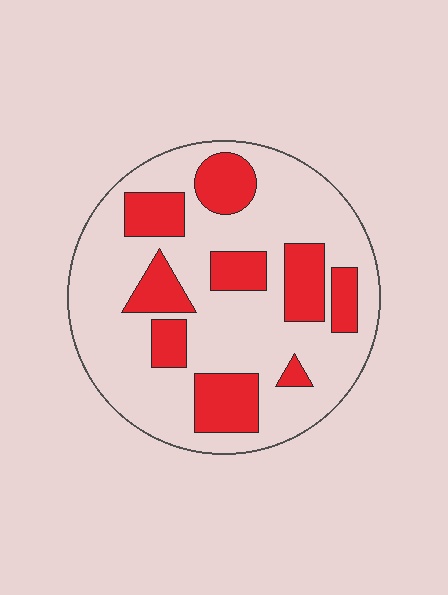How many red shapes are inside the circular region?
9.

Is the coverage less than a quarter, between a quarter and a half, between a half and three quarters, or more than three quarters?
Between a quarter and a half.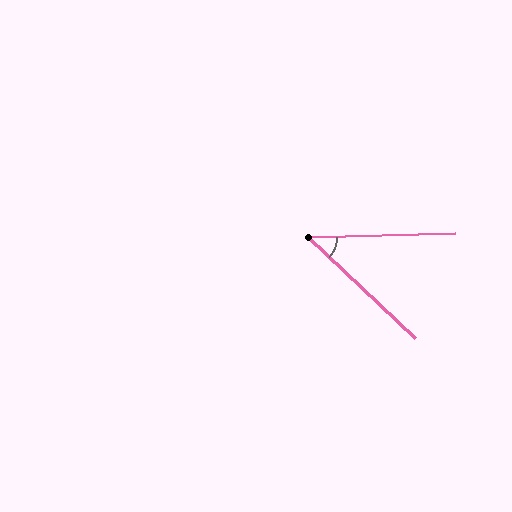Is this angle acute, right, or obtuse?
It is acute.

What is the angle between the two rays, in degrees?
Approximately 45 degrees.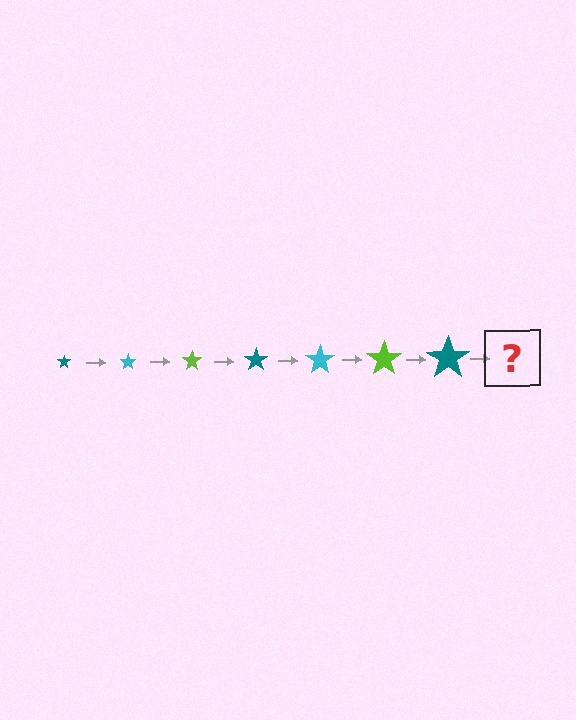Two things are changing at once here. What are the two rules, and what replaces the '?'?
The two rules are that the star grows larger each step and the color cycles through teal, cyan, and lime. The '?' should be a cyan star, larger than the previous one.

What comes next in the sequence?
The next element should be a cyan star, larger than the previous one.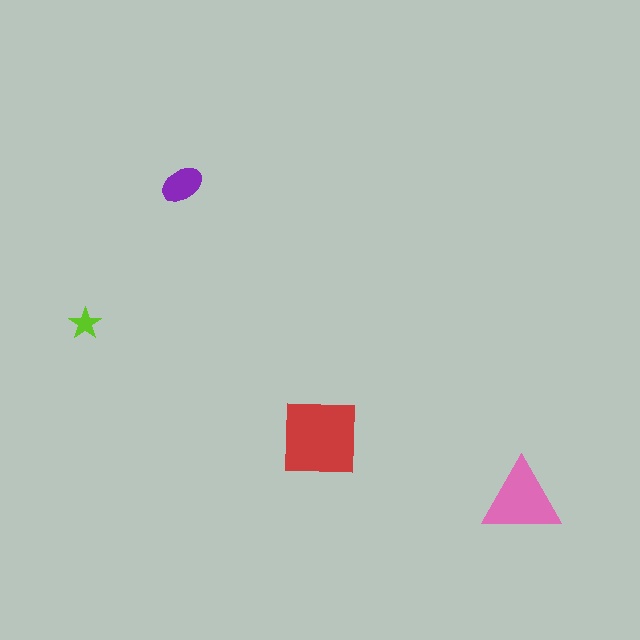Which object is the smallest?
The lime star.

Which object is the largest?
The red square.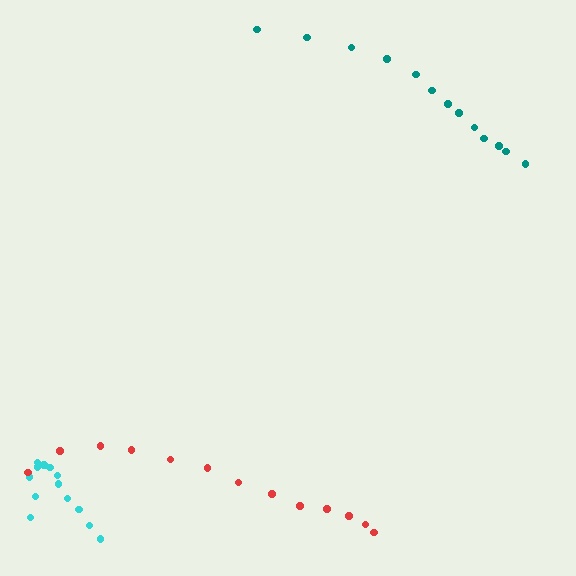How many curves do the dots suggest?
There are 3 distinct paths.